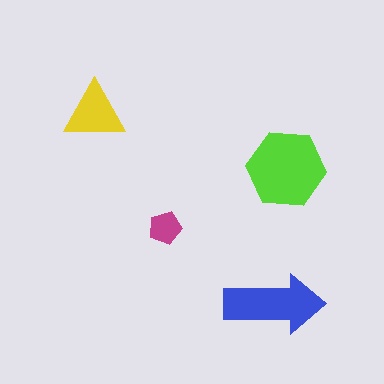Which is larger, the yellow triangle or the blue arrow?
The blue arrow.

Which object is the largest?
The lime hexagon.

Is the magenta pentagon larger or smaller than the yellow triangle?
Smaller.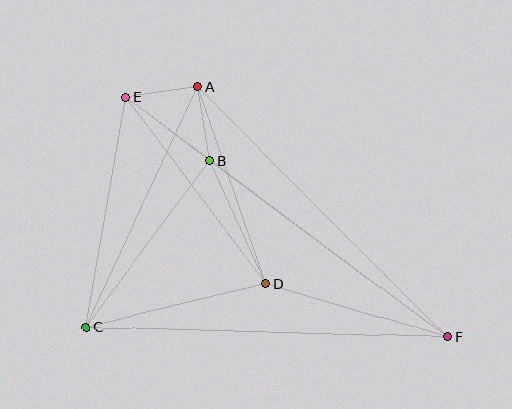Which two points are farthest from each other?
Points E and F are farthest from each other.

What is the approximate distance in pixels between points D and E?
The distance between D and E is approximately 234 pixels.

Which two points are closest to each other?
Points A and E are closest to each other.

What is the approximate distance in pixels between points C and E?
The distance between C and E is approximately 233 pixels.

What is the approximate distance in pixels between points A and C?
The distance between A and C is approximately 265 pixels.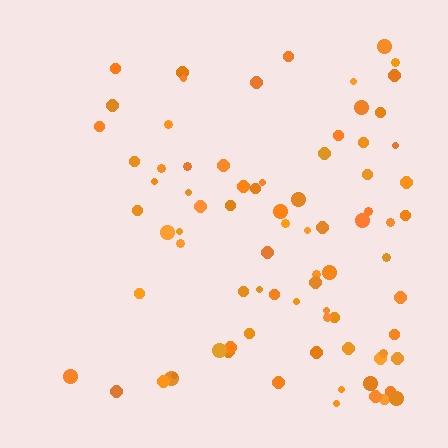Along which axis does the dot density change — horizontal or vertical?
Horizontal.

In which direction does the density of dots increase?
From left to right, with the right side densest.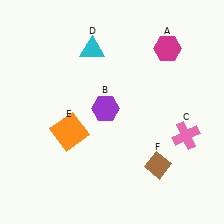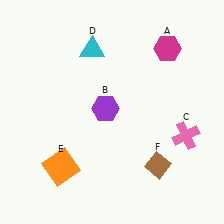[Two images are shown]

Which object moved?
The orange square (E) moved down.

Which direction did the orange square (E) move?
The orange square (E) moved down.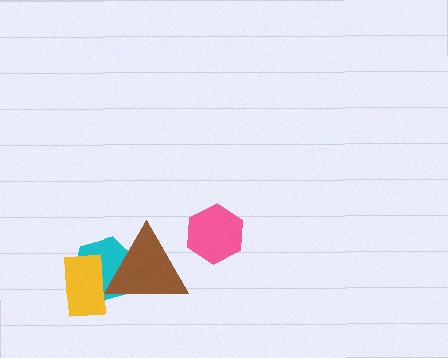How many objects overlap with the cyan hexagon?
2 objects overlap with the cyan hexagon.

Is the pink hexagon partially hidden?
No, no other shape covers it.